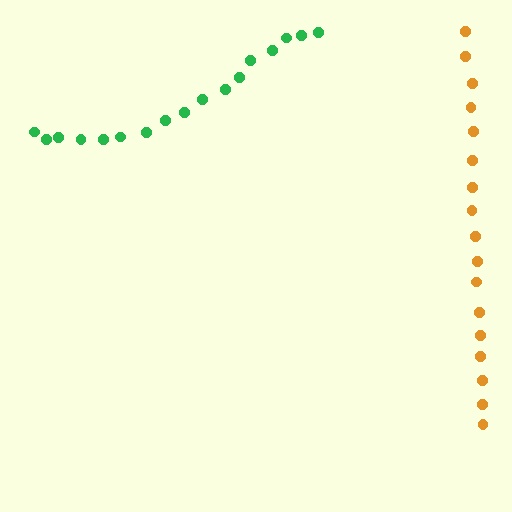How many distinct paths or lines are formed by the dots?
There are 2 distinct paths.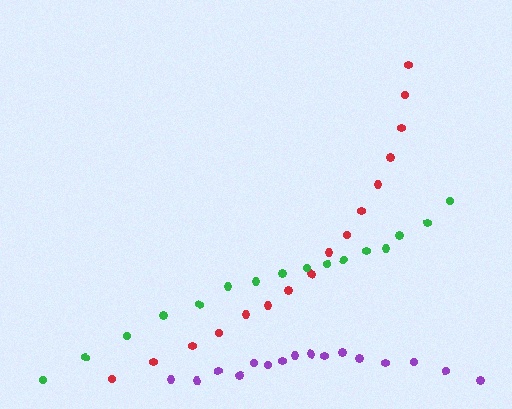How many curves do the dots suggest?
There are 3 distinct paths.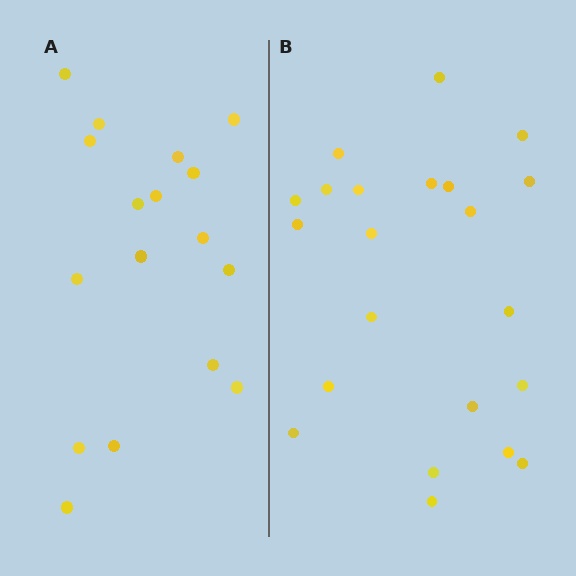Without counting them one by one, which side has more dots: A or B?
Region B (the right region) has more dots.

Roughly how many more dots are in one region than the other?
Region B has about 5 more dots than region A.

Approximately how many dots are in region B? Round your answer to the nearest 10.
About 20 dots. (The exact count is 22, which rounds to 20.)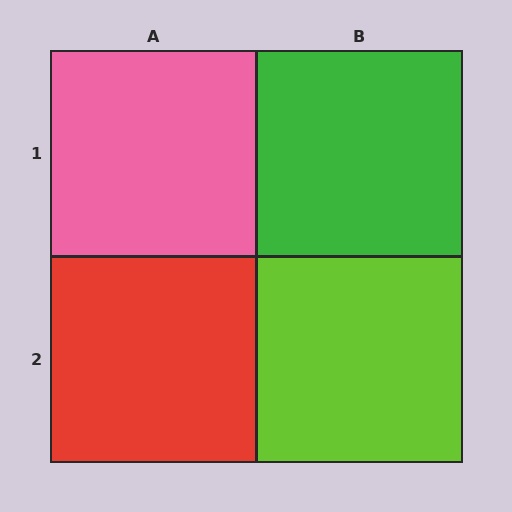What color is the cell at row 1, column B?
Green.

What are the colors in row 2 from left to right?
Red, lime.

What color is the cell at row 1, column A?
Pink.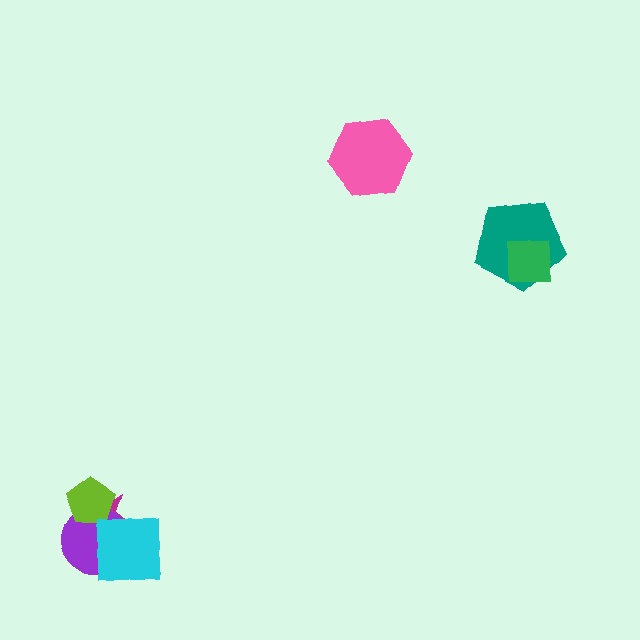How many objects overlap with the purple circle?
3 objects overlap with the purple circle.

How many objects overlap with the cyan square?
3 objects overlap with the cyan square.